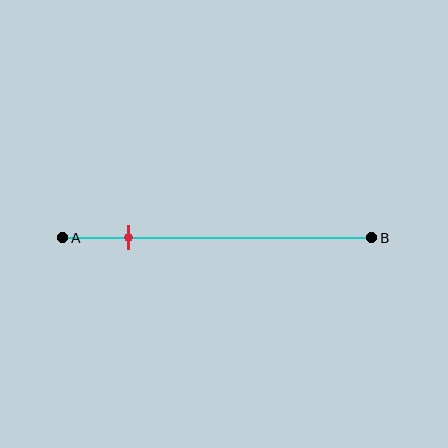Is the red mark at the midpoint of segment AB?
No, the mark is at about 20% from A, not at the 50% midpoint.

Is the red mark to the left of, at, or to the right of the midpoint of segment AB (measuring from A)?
The red mark is to the left of the midpoint of segment AB.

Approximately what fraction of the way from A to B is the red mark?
The red mark is approximately 20% of the way from A to B.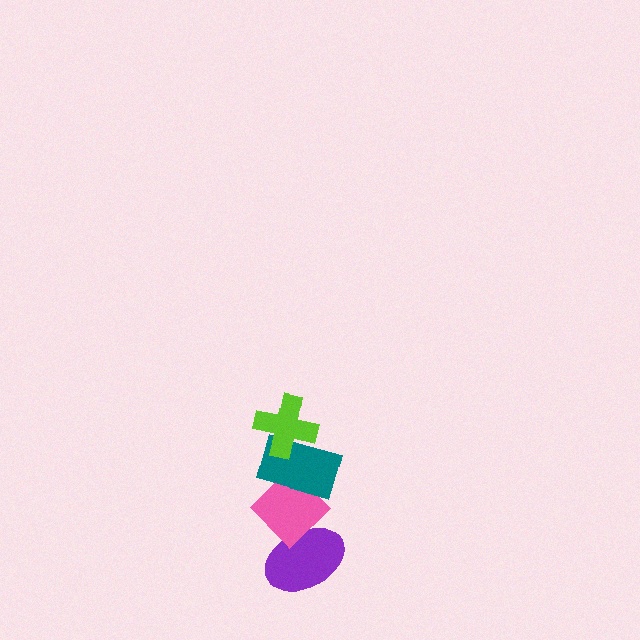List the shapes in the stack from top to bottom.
From top to bottom: the lime cross, the teal rectangle, the pink diamond, the purple ellipse.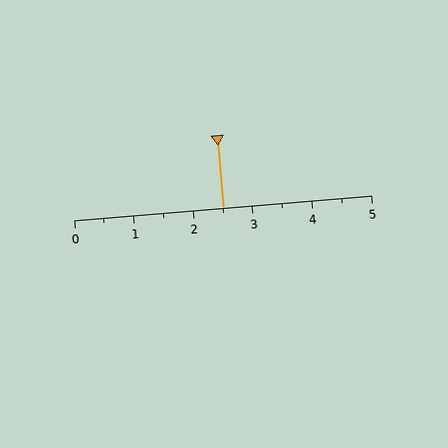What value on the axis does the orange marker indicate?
The marker indicates approximately 2.5.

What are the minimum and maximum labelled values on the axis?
The axis runs from 0 to 5.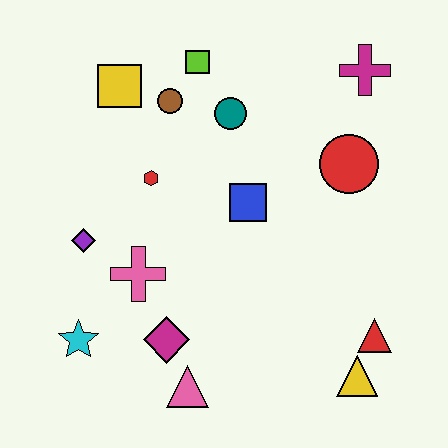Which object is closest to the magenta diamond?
The pink triangle is closest to the magenta diamond.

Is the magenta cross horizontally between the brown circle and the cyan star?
No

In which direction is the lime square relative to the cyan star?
The lime square is above the cyan star.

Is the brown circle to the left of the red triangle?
Yes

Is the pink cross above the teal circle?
No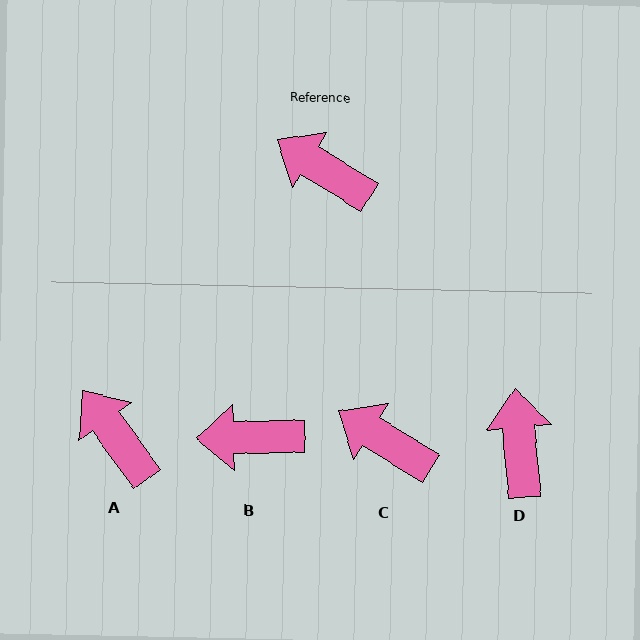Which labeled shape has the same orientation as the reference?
C.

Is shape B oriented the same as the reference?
No, it is off by about 33 degrees.